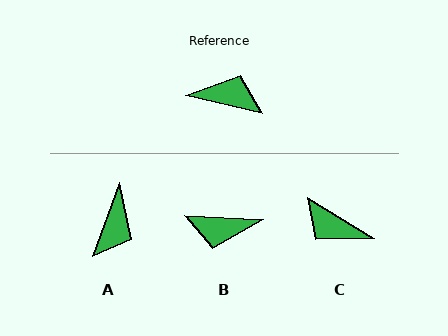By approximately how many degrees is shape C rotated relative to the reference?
Approximately 161 degrees counter-clockwise.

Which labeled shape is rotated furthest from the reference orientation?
B, about 170 degrees away.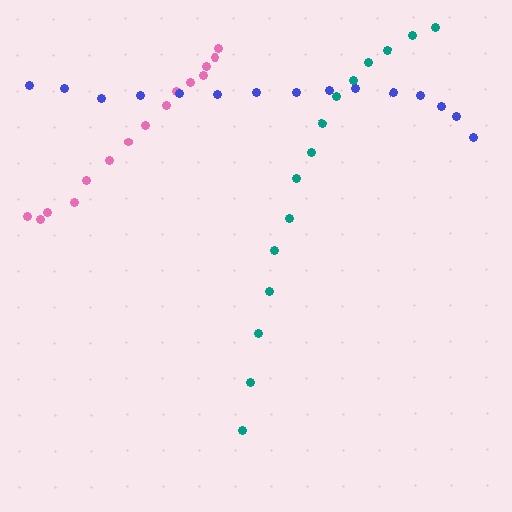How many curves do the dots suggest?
There are 3 distinct paths.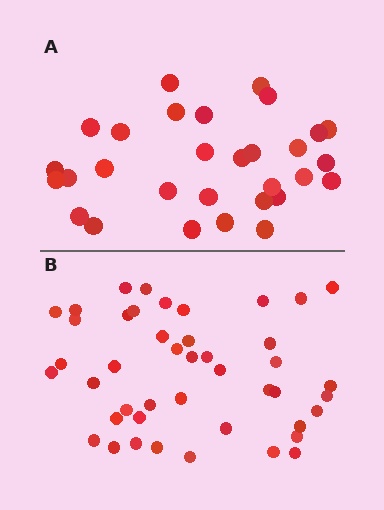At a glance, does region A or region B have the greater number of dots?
Region B (the bottom region) has more dots.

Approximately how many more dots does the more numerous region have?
Region B has approximately 15 more dots than region A.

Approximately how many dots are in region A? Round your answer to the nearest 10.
About 30 dots.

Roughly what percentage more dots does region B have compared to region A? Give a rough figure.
About 45% more.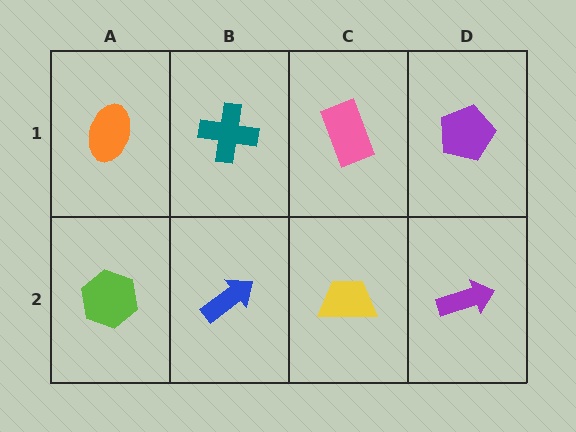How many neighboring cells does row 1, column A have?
2.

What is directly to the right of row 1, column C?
A purple pentagon.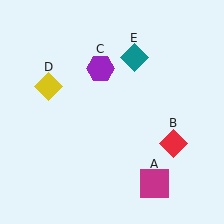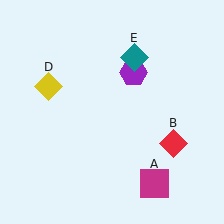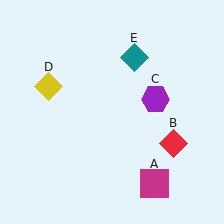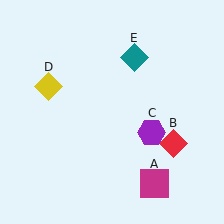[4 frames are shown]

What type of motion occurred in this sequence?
The purple hexagon (object C) rotated clockwise around the center of the scene.